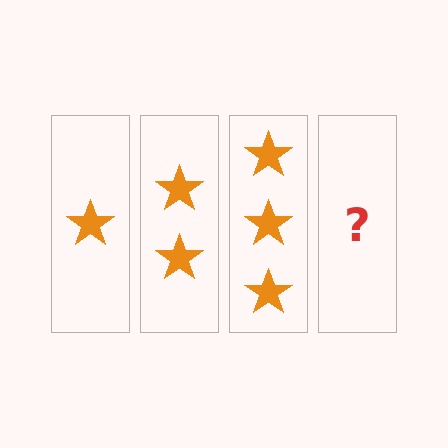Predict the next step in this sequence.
The next step is 4 stars.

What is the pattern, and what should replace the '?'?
The pattern is that each step adds one more star. The '?' should be 4 stars.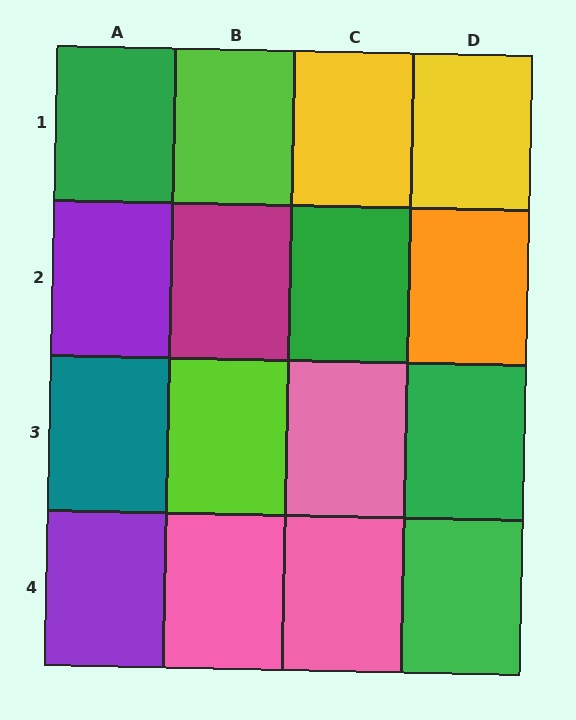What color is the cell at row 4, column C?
Pink.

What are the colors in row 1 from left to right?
Green, lime, yellow, yellow.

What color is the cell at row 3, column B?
Lime.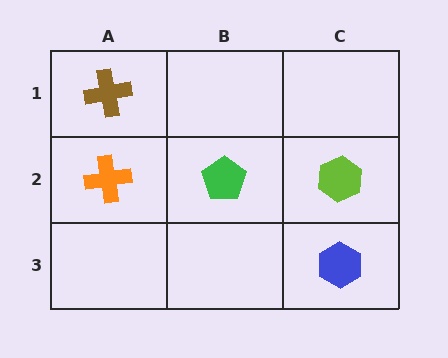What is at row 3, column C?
A blue hexagon.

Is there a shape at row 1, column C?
No, that cell is empty.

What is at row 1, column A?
A brown cross.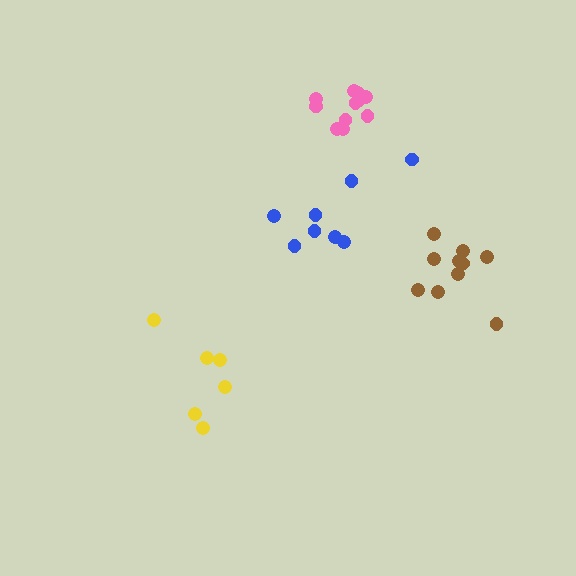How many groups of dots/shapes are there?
There are 4 groups.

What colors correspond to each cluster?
The clusters are colored: pink, yellow, brown, blue.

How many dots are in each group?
Group 1: 11 dots, Group 2: 6 dots, Group 3: 10 dots, Group 4: 8 dots (35 total).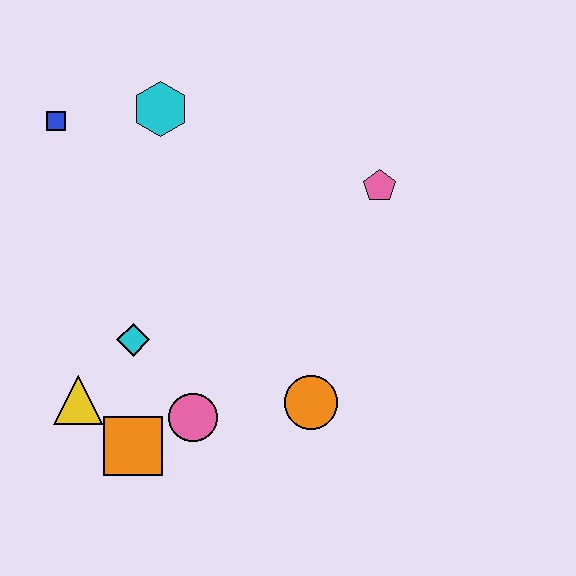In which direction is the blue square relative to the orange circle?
The blue square is above the orange circle.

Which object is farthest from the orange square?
The pink pentagon is farthest from the orange square.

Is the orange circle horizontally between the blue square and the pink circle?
No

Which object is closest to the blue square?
The cyan hexagon is closest to the blue square.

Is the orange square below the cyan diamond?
Yes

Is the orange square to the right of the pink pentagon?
No